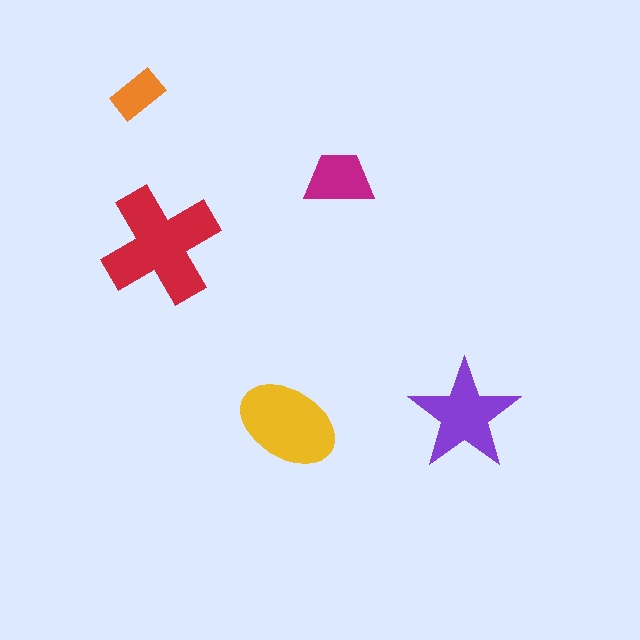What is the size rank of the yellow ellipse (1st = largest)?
2nd.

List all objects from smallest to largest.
The orange rectangle, the magenta trapezoid, the purple star, the yellow ellipse, the red cross.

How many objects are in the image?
There are 5 objects in the image.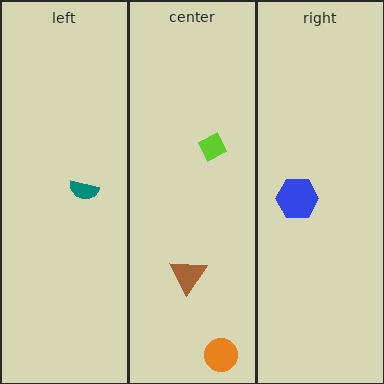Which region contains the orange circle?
The center region.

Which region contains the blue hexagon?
The right region.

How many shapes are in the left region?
1.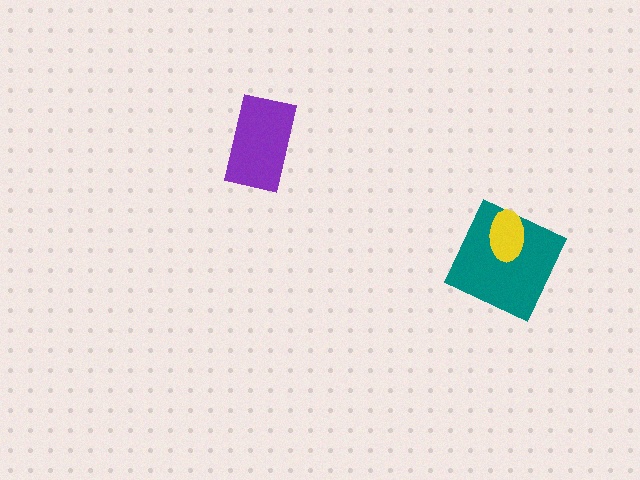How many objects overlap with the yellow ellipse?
1 object overlaps with the yellow ellipse.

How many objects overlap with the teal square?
1 object overlaps with the teal square.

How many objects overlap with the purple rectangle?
0 objects overlap with the purple rectangle.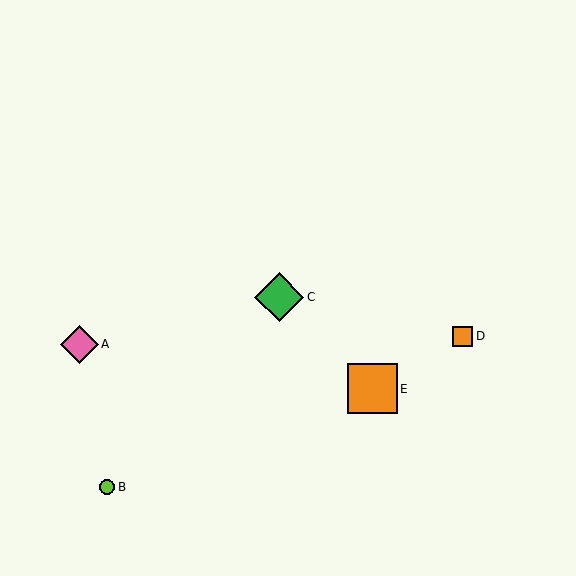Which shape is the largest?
The orange square (labeled E) is the largest.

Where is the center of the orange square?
The center of the orange square is at (463, 336).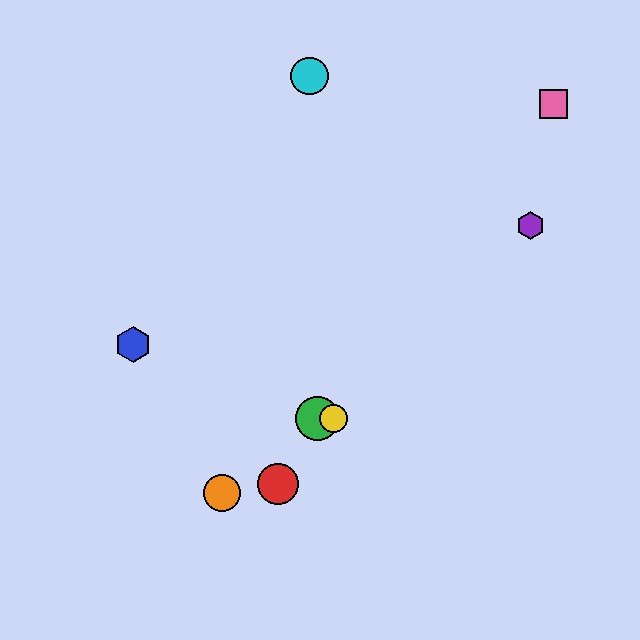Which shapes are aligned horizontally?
The green circle, the yellow circle are aligned horizontally.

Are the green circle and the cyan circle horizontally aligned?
No, the green circle is at y≈418 and the cyan circle is at y≈76.